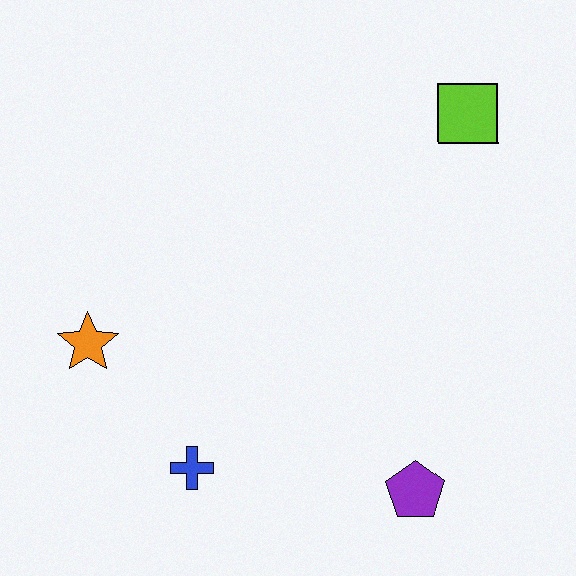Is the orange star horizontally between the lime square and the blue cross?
No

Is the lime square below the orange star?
No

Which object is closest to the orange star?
The blue cross is closest to the orange star.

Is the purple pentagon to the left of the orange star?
No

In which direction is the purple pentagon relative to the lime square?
The purple pentagon is below the lime square.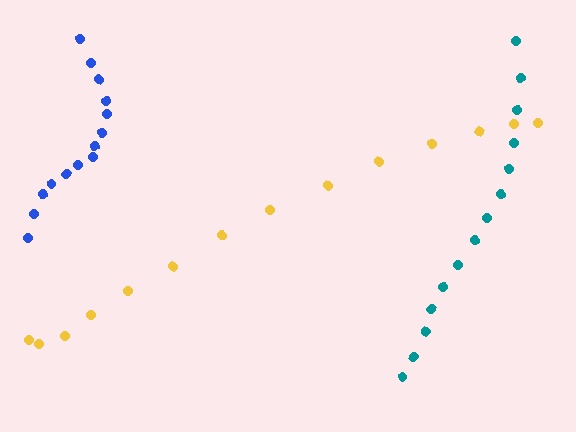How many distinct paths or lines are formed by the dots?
There are 3 distinct paths.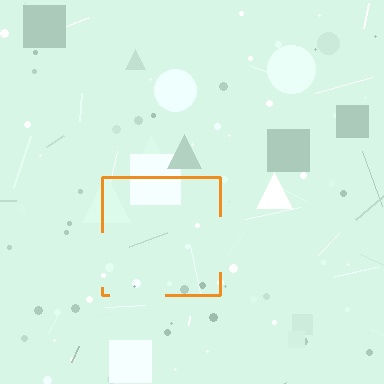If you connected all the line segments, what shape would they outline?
They would outline a square.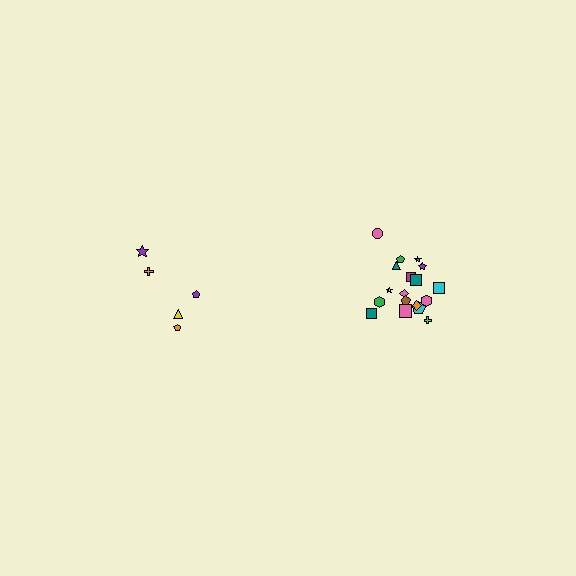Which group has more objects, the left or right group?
The right group.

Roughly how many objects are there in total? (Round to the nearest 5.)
Roughly 25 objects in total.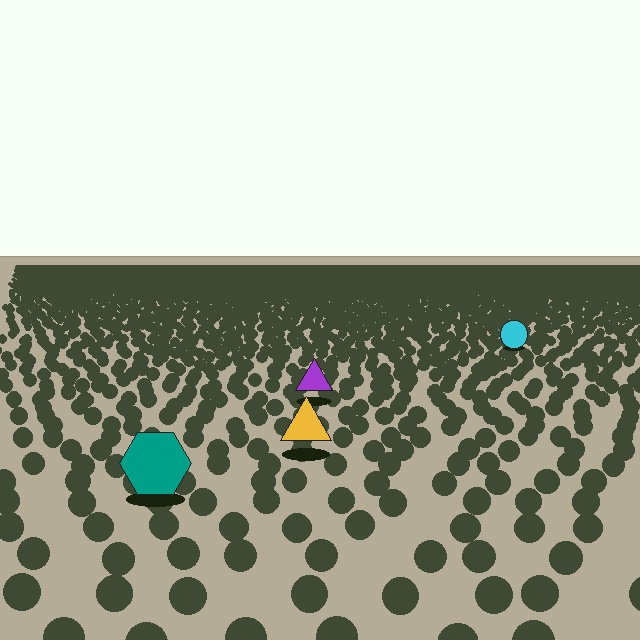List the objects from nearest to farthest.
From nearest to farthest: the teal hexagon, the yellow triangle, the purple triangle, the cyan circle.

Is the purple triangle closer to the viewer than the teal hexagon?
No. The teal hexagon is closer — you can tell from the texture gradient: the ground texture is coarser near it.